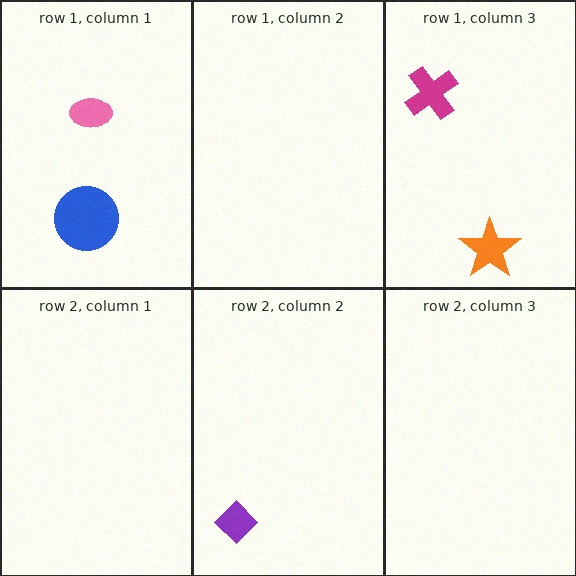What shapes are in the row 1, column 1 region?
The blue circle, the pink ellipse.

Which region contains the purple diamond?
The row 2, column 2 region.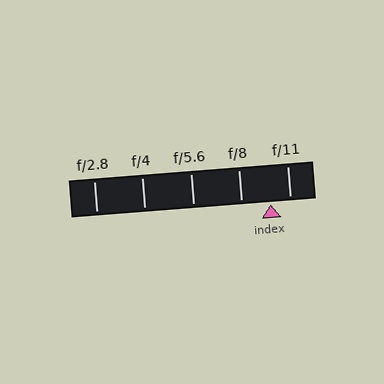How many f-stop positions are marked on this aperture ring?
There are 5 f-stop positions marked.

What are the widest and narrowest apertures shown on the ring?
The widest aperture shown is f/2.8 and the narrowest is f/11.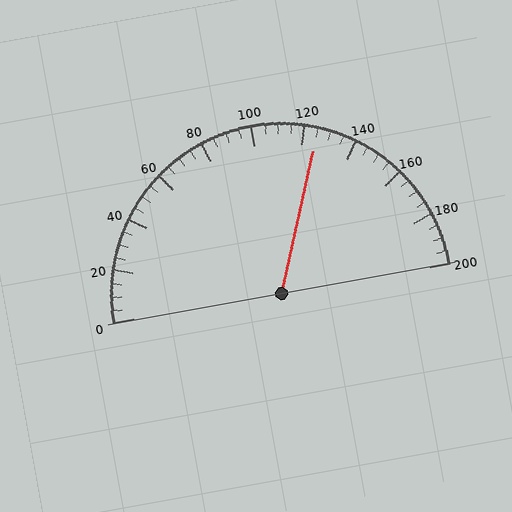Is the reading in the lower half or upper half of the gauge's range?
The reading is in the upper half of the range (0 to 200).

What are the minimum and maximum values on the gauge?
The gauge ranges from 0 to 200.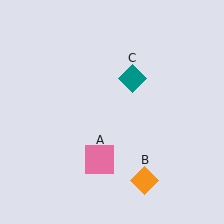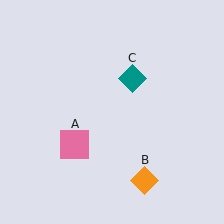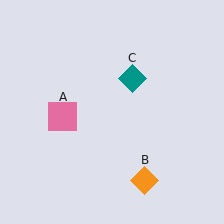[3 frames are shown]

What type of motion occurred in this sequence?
The pink square (object A) rotated clockwise around the center of the scene.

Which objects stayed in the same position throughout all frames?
Orange diamond (object B) and teal diamond (object C) remained stationary.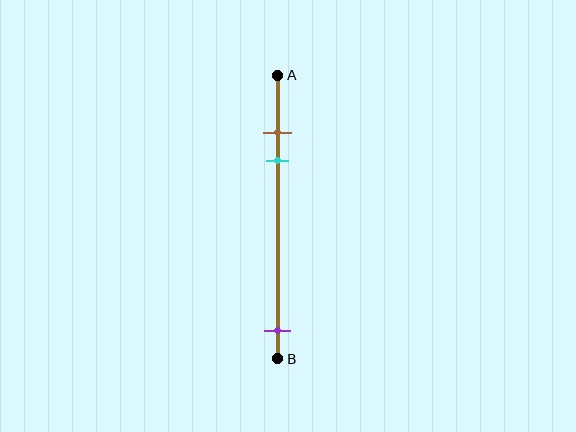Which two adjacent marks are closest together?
The brown and cyan marks are the closest adjacent pair.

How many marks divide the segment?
There are 3 marks dividing the segment.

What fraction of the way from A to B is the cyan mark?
The cyan mark is approximately 30% (0.3) of the way from A to B.